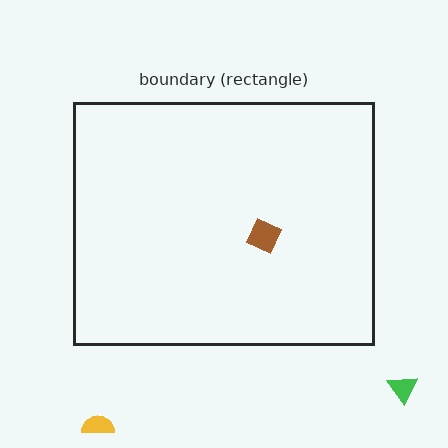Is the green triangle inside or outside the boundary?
Outside.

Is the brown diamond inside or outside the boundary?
Inside.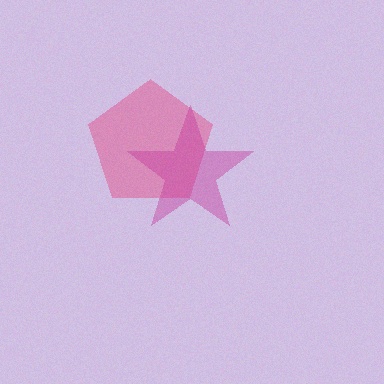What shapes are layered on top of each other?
The layered shapes are: a pink pentagon, a magenta star.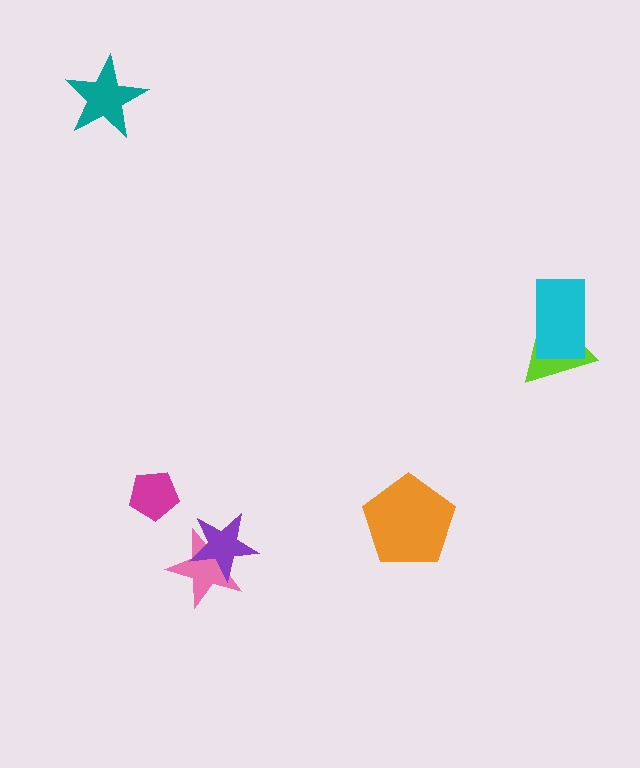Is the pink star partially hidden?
Yes, it is partially covered by another shape.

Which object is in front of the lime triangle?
The cyan rectangle is in front of the lime triangle.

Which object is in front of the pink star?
The purple star is in front of the pink star.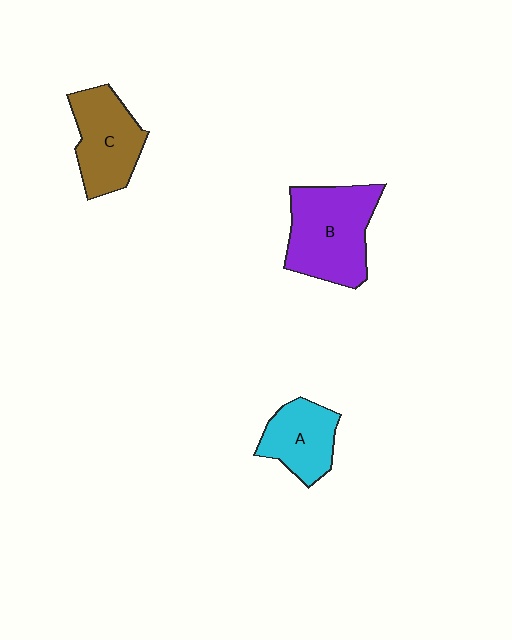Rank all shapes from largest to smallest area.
From largest to smallest: B (purple), C (brown), A (cyan).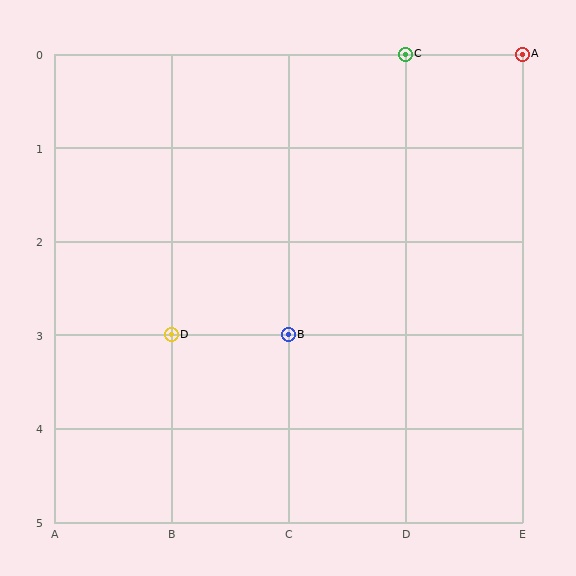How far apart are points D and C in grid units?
Points D and C are 2 columns and 3 rows apart (about 3.6 grid units diagonally).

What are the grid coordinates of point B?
Point B is at grid coordinates (C, 3).